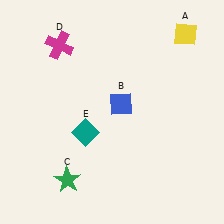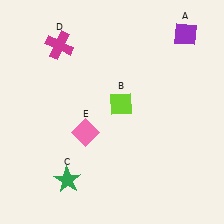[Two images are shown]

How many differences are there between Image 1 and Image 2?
There are 3 differences between the two images.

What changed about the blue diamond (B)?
In Image 1, B is blue. In Image 2, it changed to lime.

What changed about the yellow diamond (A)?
In Image 1, A is yellow. In Image 2, it changed to purple.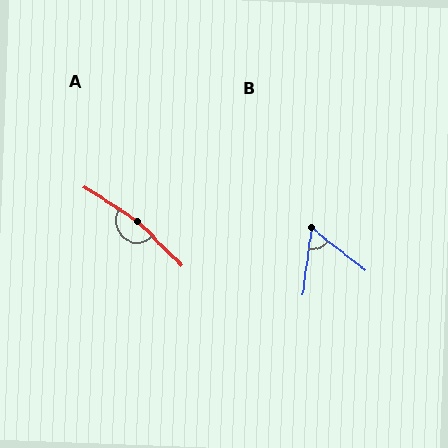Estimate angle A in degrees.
Approximately 168 degrees.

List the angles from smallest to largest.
B (60°), A (168°).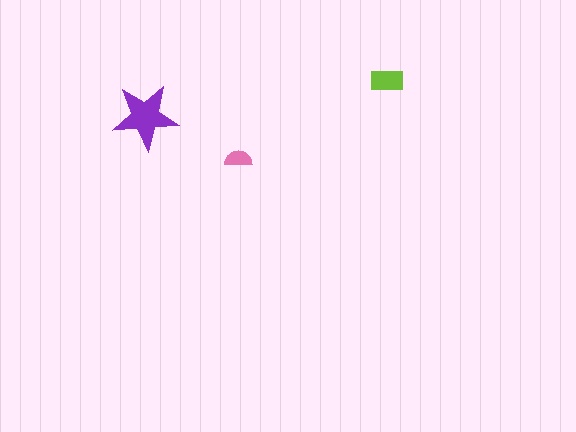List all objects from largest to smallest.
The purple star, the lime rectangle, the pink semicircle.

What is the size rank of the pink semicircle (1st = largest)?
3rd.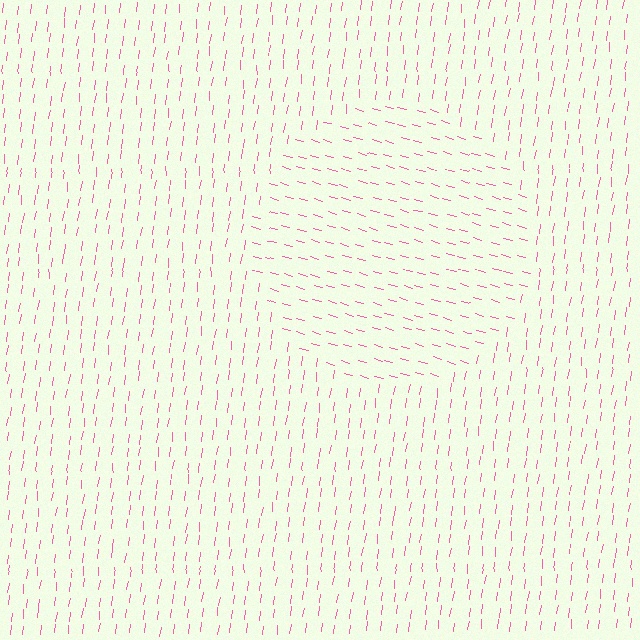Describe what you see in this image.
The image is filled with small pink line segments. A circle region in the image has lines oriented differently from the surrounding lines, creating a visible texture boundary.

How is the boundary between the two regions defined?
The boundary is defined purely by a change in line orientation (approximately 82 degrees difference). All lines are the same color and thickness.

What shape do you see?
I see a circle.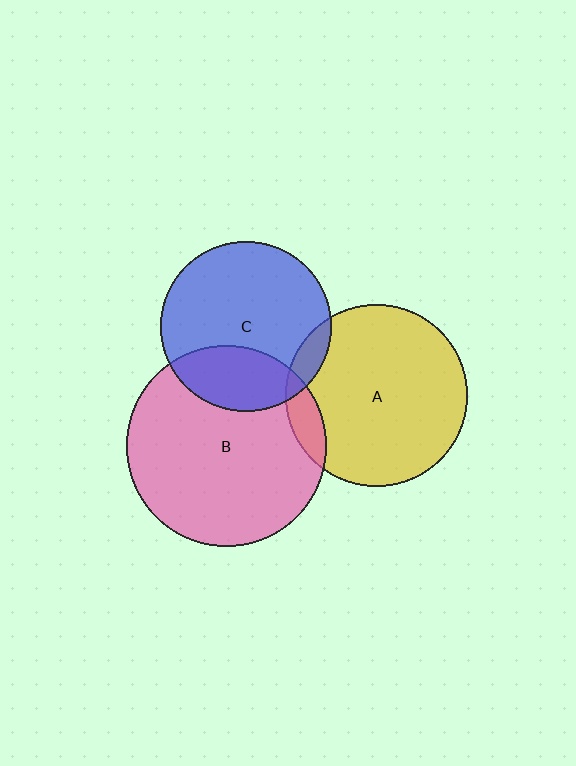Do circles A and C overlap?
Yes.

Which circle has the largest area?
Circle B (pink).